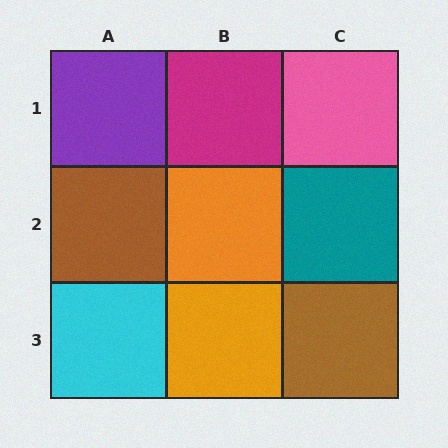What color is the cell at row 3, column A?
Cyan.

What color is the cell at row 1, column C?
Pink.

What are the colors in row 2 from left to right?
Brown, orange, teal.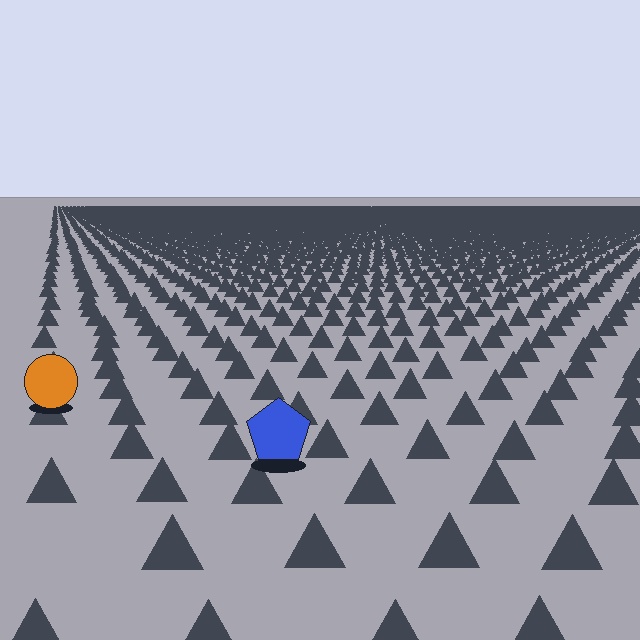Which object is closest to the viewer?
The blue pentagon is closest. The texture marks near it are larger and more spread out.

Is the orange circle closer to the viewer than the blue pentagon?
No. The blue pentagon is closer — you can tell from the texture gradient: the ground texture is coarser near it.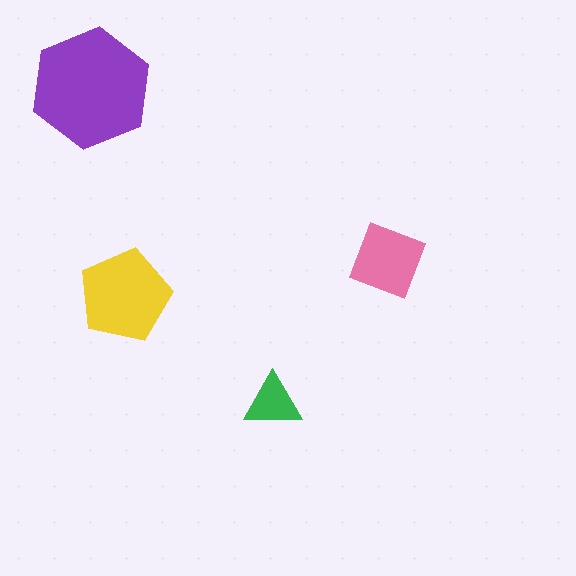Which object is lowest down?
The green triangle is bottommost.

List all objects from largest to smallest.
The purple hexagon, the yellow pentagon, the pink diamond, the green triangle.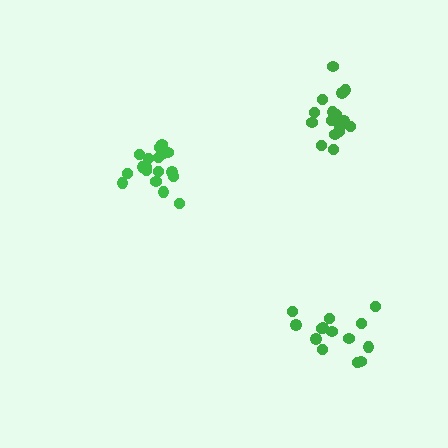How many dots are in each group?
Group 1: 18 dots, Group 2: 14 dots, Group 3: 17 dots (49 total).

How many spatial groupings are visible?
There are 3 spatial groupings.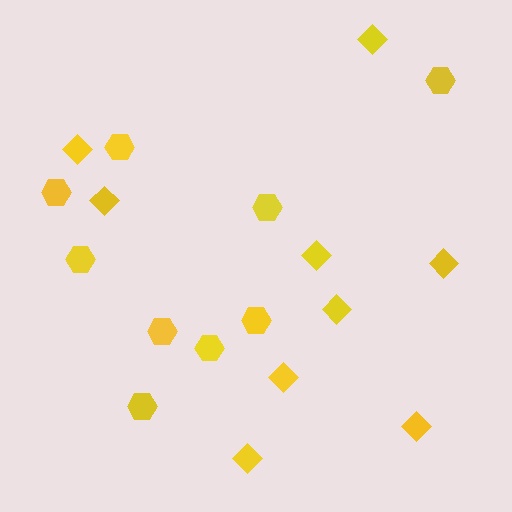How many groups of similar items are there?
There are 2 groups: one group of hexagons (9) and one group of diamonds (9).